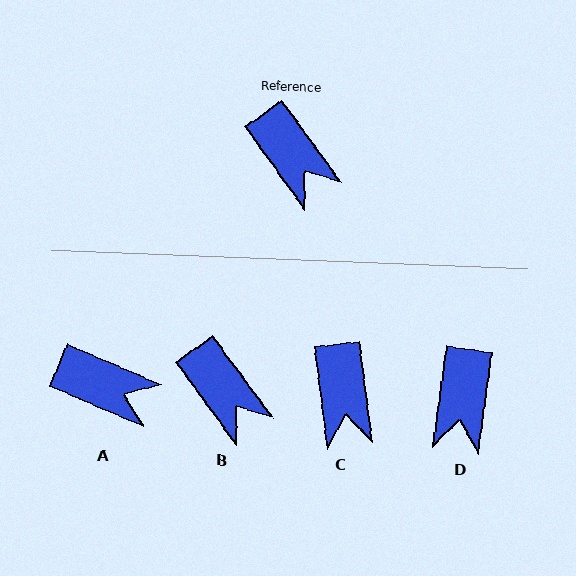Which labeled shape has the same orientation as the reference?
B.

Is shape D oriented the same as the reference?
No, it is off by about 44 degrees.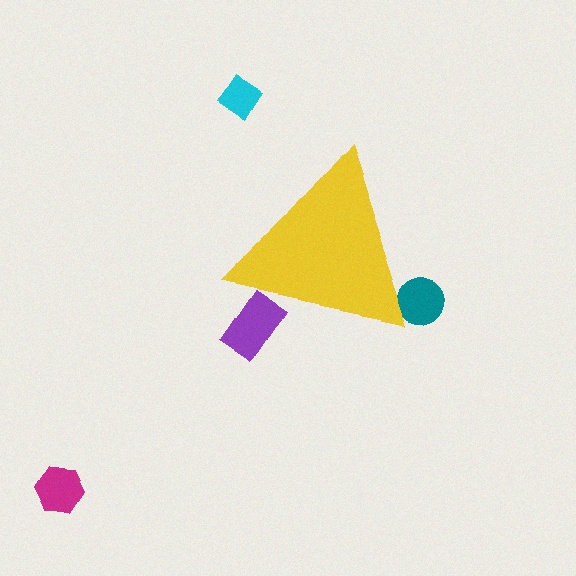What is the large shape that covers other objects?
A yellow triangle.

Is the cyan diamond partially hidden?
No, the cyan diamond is fully visible.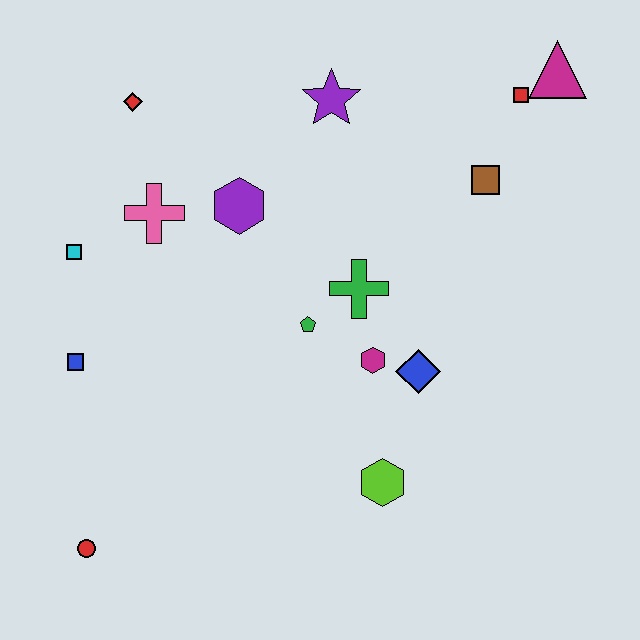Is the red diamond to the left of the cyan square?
No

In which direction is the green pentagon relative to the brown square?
The green pentagon is to the left of the brown square.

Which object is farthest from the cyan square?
The magenta triangle is farthest from the cyan square.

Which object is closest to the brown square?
The red square is closest to the brown square.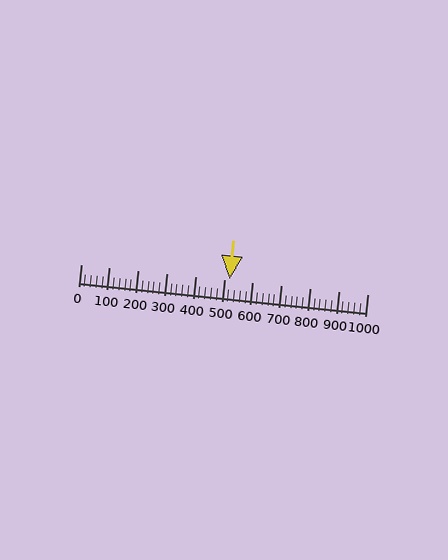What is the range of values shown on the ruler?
The ruler shows values from 0 to 1000.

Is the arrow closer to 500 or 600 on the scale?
The arrow is closer to 500.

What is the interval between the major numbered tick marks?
The major tick marks are spaced 100 units apart.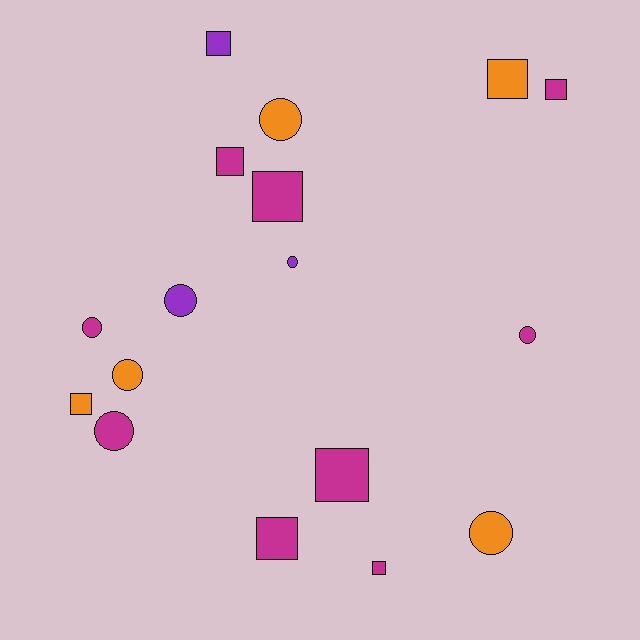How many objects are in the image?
There are 17 objects.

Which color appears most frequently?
Magenta, with 9 objects.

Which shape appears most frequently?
Square, with 9 objects.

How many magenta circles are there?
There are 3 magenta circles.